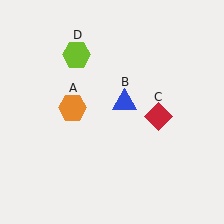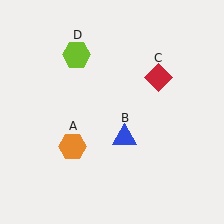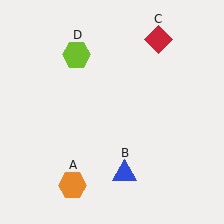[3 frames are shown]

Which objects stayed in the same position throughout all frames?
Lime hexagon (object D) remained stationary.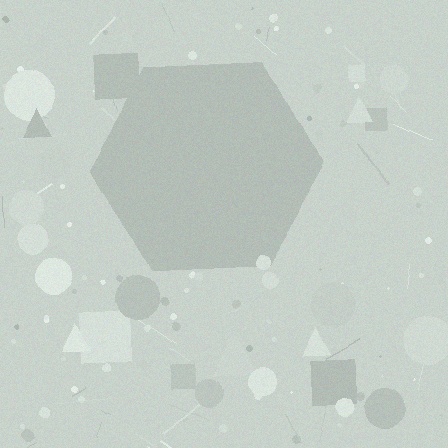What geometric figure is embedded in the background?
A hexagon is embedded in the background.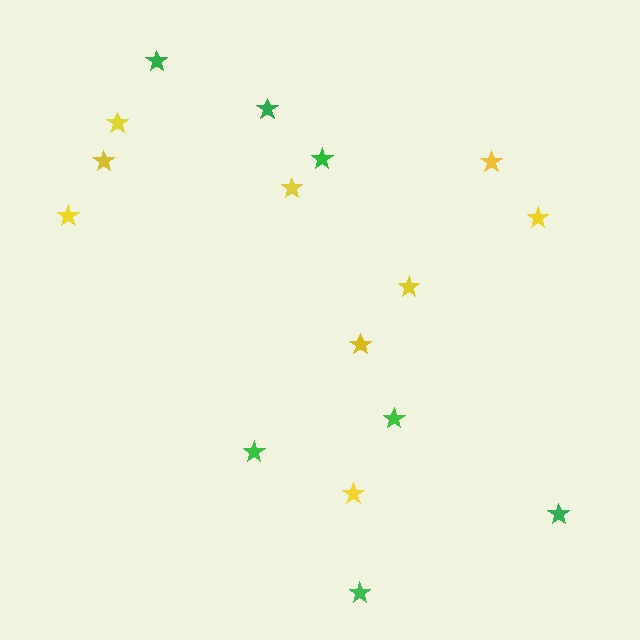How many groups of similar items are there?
There are 2 groups: one group of yellow stars (9) and one group of green stars (7).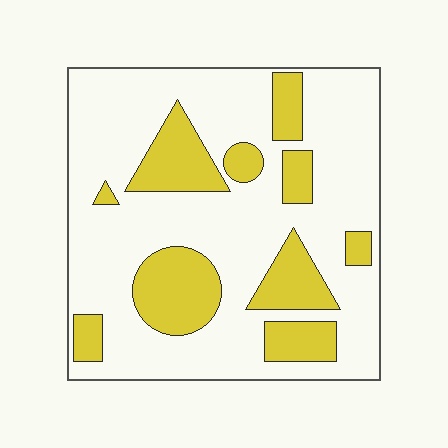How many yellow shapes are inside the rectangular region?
10.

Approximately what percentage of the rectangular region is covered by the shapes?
Approximately 25%.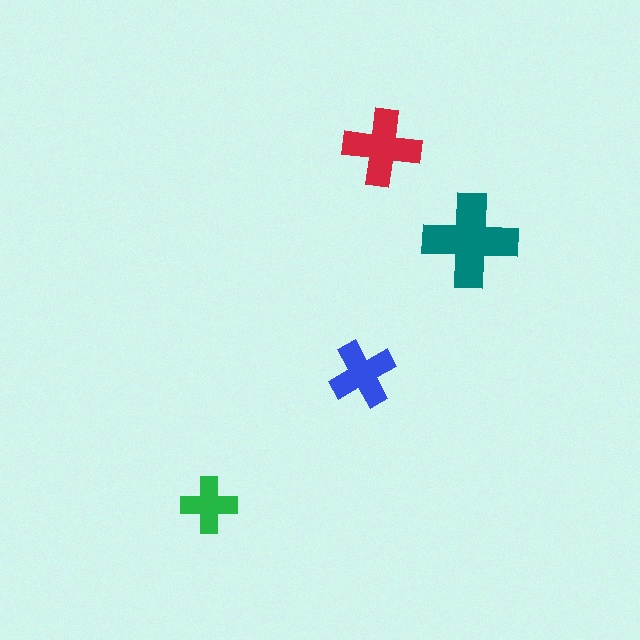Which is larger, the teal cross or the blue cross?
The teal one.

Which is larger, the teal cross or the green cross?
The teal one.